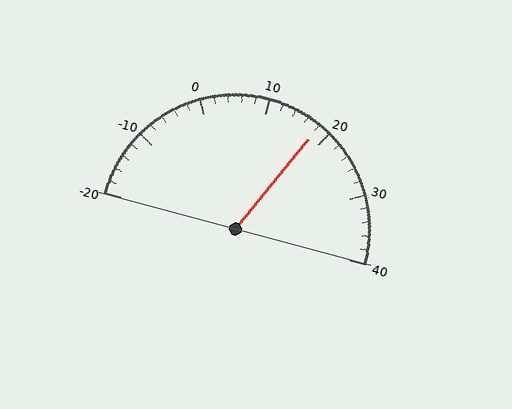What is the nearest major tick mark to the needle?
The nearest major tick mark is 20.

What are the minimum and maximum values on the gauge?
The gauge ranges from -20 to 40.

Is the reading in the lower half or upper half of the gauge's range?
The reading is in the upper half of the range (-20 to 40).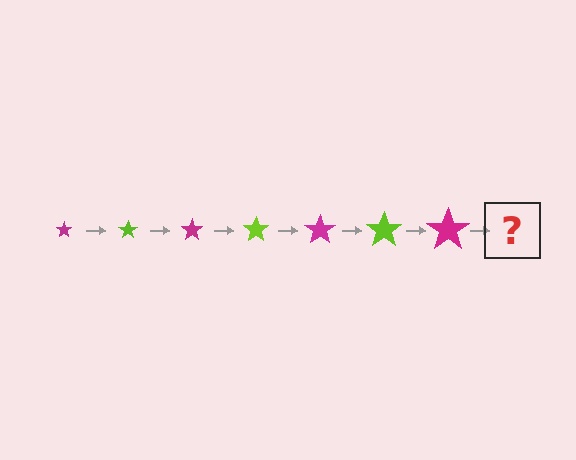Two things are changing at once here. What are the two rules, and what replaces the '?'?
The two rules are that the star grows larger each step and the color cycles through magenta and lime. The '?' should be a lime star, larger than the previous one.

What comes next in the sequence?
The next element should be a lime star, larger than the previous one.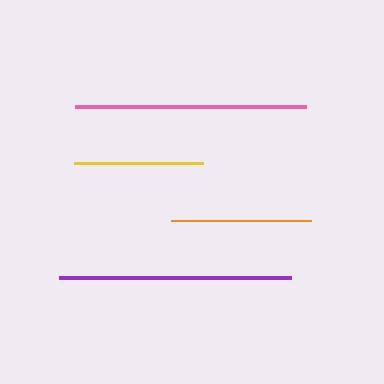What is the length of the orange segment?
The orange segment is approximately 140 pixels long.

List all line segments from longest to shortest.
From longest to shortest: purple, pink, orange, yellow.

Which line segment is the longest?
The purple line is the longest at approximately 232 pixels.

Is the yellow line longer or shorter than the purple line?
The purple line is longer than the yellow line.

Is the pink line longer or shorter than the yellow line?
The pink line is longer than the yellow line.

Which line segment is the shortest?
The yellow line is the shortest at approximately 129 pixels.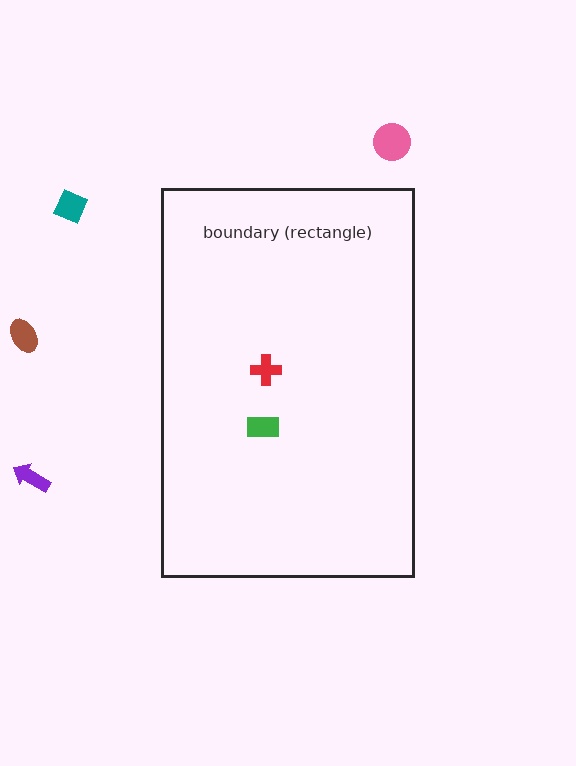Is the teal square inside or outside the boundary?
Outside.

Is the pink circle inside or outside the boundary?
Outside.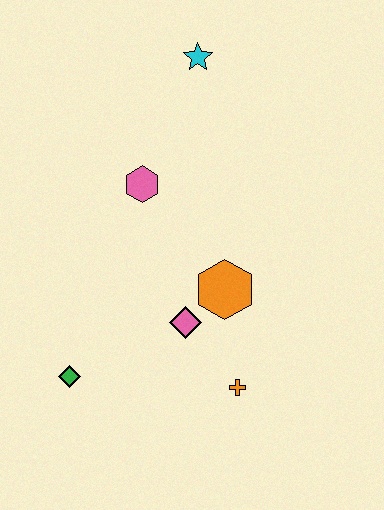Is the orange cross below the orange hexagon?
Yes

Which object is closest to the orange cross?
The pink diamond is closest to the orange cross.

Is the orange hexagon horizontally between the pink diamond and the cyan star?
No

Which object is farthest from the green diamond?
The cyan star is farthest from the green diamond.